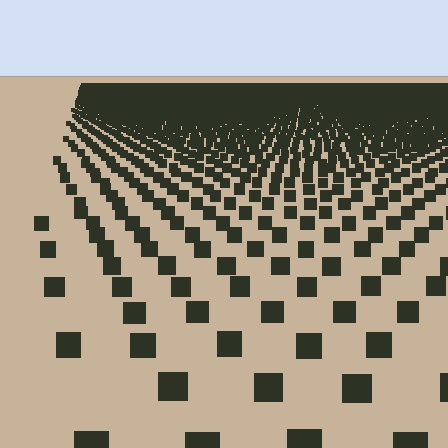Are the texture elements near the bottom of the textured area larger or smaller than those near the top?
Larger. Near the bottom, elements are closer to the viewer and appear at a bigger on-screen size.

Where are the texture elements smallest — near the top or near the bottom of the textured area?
Near the top.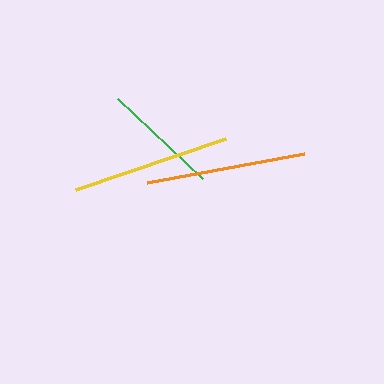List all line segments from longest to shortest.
From longest to shortest: orange, yellow, green.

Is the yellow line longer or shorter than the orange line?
The orange line is longer than the yellow line.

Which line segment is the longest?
The orange line is the longest at approximately 160 pixels.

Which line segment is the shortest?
The green line is the shortest at approximately 117 pixels.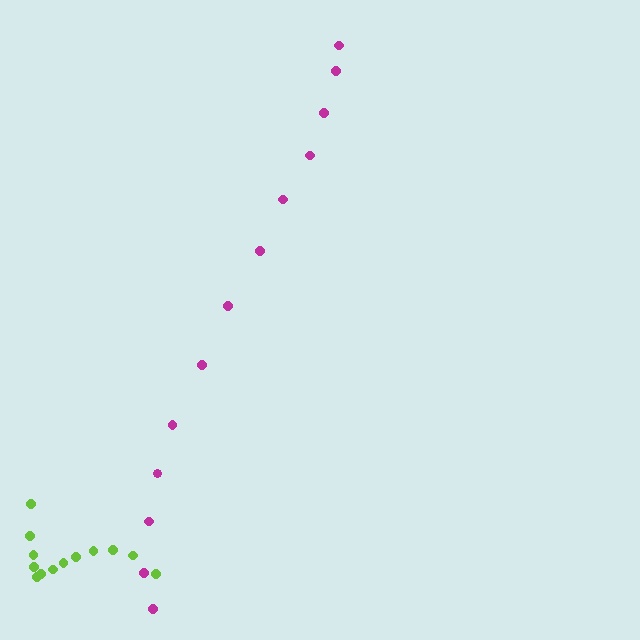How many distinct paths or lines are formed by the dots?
There are 2 distinct paths.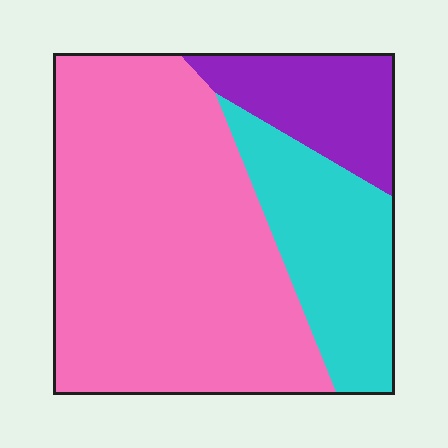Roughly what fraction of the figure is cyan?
Cyan covers roughly 25% of the figure.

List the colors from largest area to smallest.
From largest to smallest: pink, cyan, purple.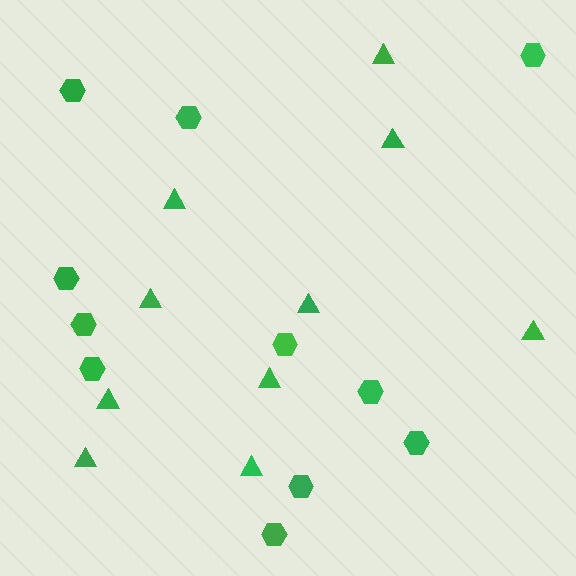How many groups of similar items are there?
There are 2 groups: one group of hexagons (11) and one group of triangles (10).